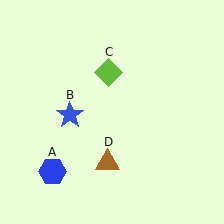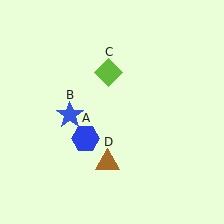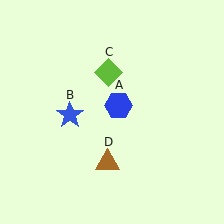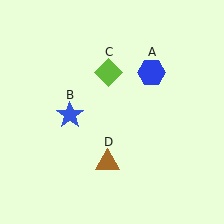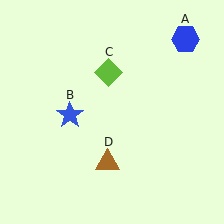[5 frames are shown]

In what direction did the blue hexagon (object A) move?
The blue hexagon (object A) moved up and to the right.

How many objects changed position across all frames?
1 object changed position: blue hexagon (object A).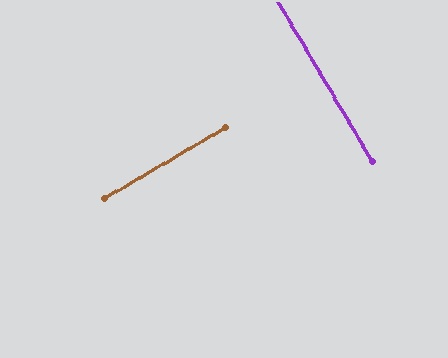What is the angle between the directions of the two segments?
Approximately 90 degrees.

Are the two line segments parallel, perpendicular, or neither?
Perpendicular — they meet at approximately 90°.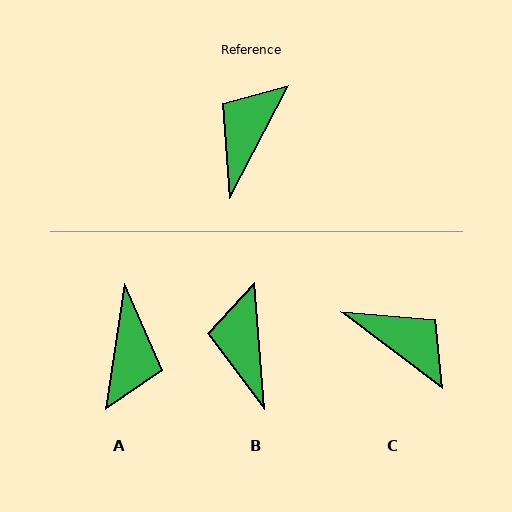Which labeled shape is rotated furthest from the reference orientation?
A, about 161 degrees away.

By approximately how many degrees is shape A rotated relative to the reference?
Approximately 161 degrees clockwise.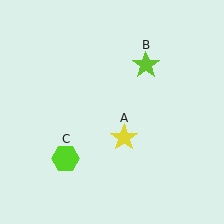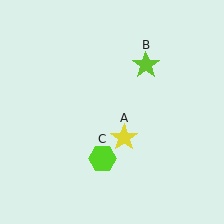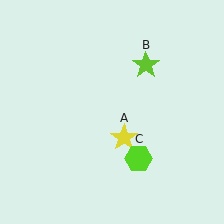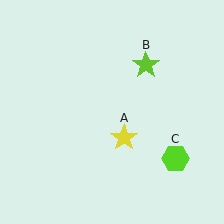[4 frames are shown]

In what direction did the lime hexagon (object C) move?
The lime hexagon (object C) moved right.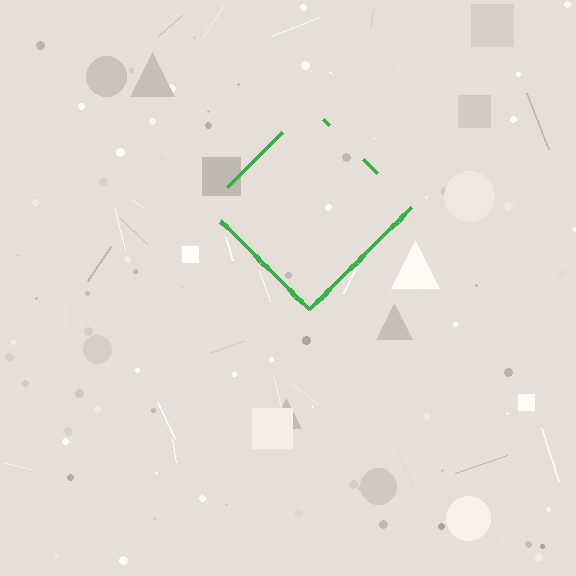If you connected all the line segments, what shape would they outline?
They would outline a diamond.